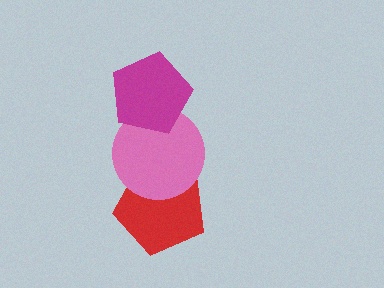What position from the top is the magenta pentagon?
The magenta pentagon is 1st from the top.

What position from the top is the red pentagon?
The red pentagon is 3rd from the top.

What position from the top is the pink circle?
The pink circle is 2nd from the top.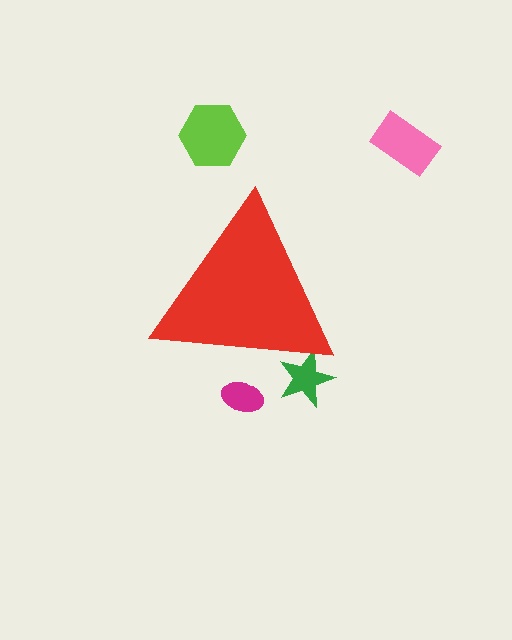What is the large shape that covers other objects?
A red triangle.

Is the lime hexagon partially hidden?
No, the lime hexagon is fully visible.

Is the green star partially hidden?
Yes, the green star is partially hidden behind the red triangle.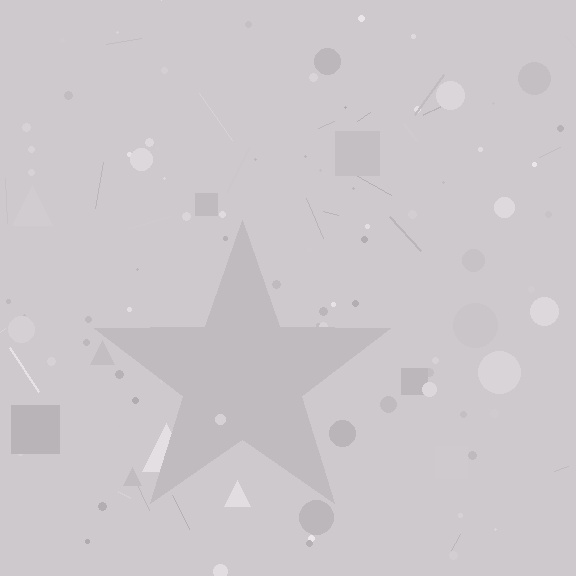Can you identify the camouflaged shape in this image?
The camouflaged shape is a star.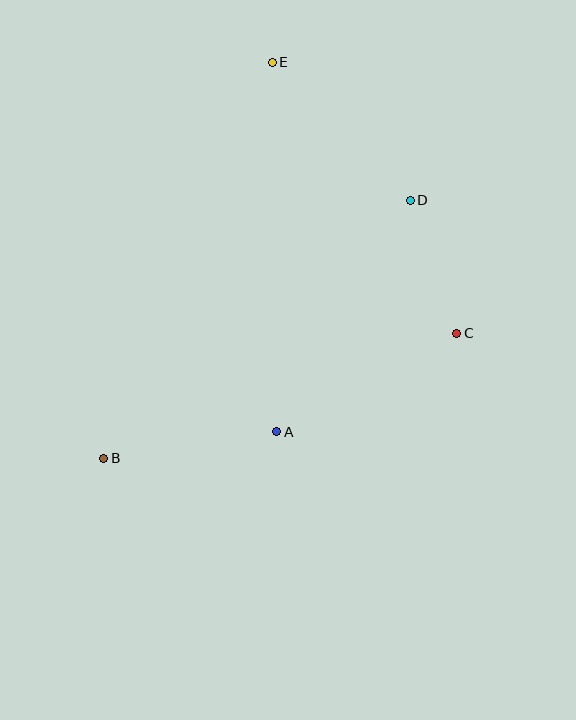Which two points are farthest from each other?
Points B and E are farthest from each other.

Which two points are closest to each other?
Points C and D are closest to each other.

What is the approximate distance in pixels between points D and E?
The distance between D and E is approximately 195 pixels.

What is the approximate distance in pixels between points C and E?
The distance between C and E is approximately 328 pixels.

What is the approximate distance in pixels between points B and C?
The distance between B and C is approximately 375 pixels.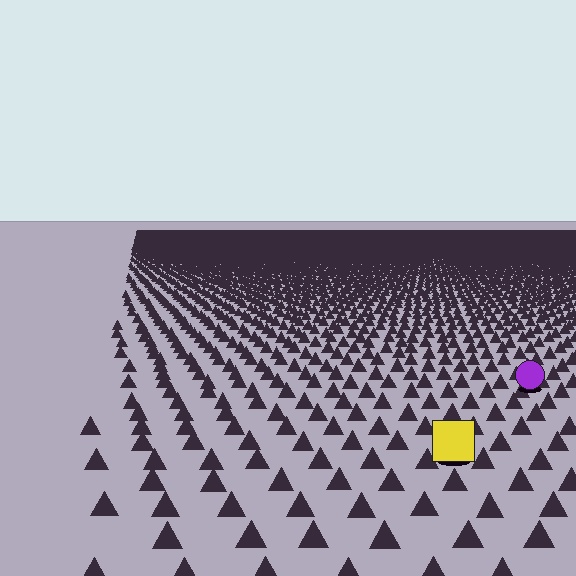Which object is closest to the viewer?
The yellow square is closest. The texture marks near it are larger and more spread out.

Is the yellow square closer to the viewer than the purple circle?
Yes. The yellow square is closer — you can tell from the texture gradient: the ground texture is coarser near it.